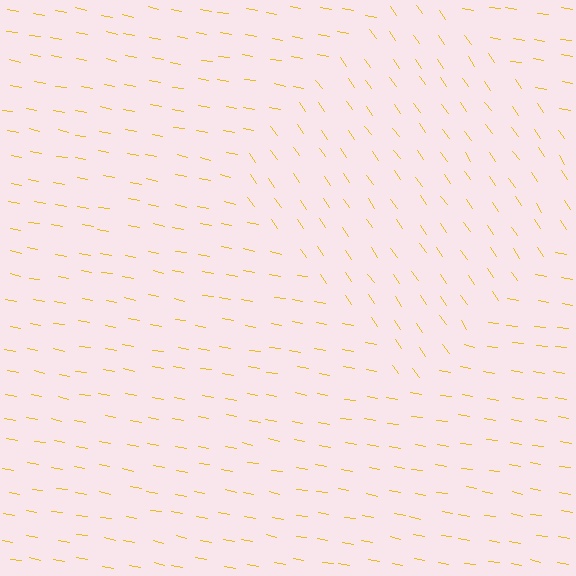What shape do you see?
I see a diamond.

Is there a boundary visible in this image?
Yes, there is a texture boundary formed by a change in line orientation.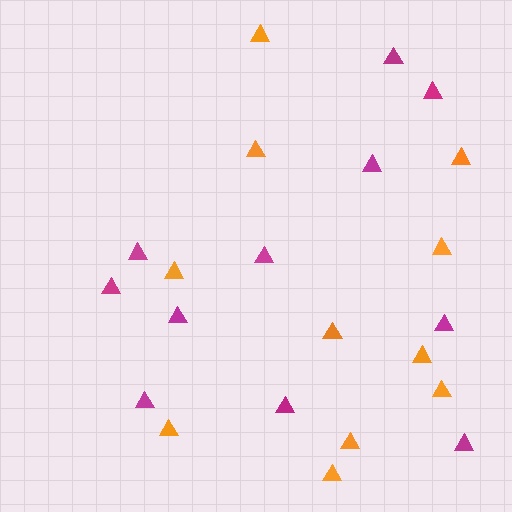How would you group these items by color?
There are 2 groups: one group of magenta triangles (11) and one group of orange triangles (11).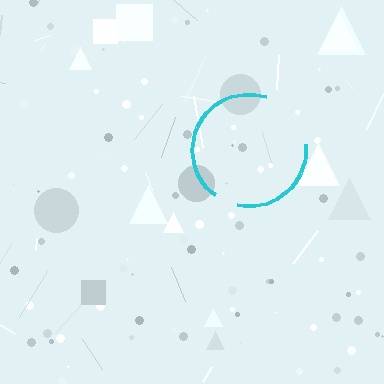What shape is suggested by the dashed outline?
The dashed outline suggests a circle.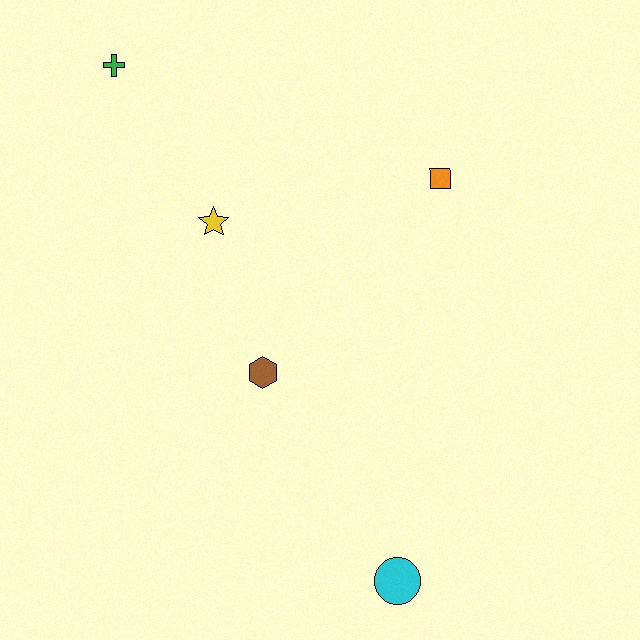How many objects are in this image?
There are 5 objects.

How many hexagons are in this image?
There is 1 hexagon.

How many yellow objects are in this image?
There is 1 yellow object.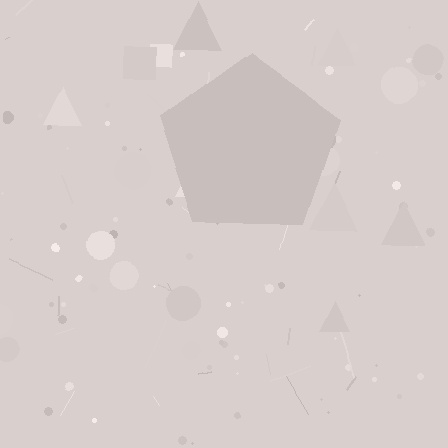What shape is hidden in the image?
A pentagon is hidden in the image.